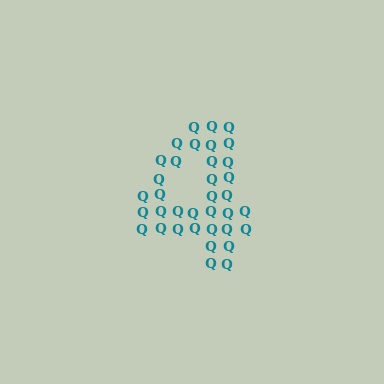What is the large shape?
The large shape is the digit 4.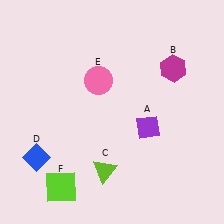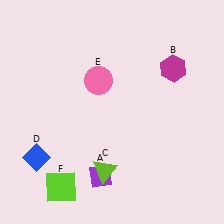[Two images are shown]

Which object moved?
The purple diamond (A) moved down.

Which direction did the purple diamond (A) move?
The purple diamond (A) moved down.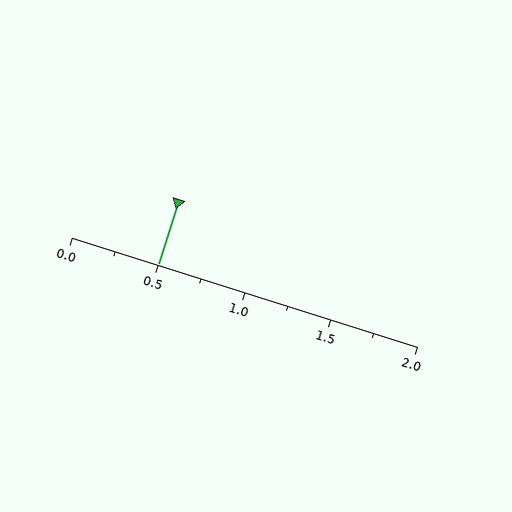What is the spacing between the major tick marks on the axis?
The major ticks are spaced 0.5 apart.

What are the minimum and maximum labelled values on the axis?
The axis runs from 0.0 to 2.0.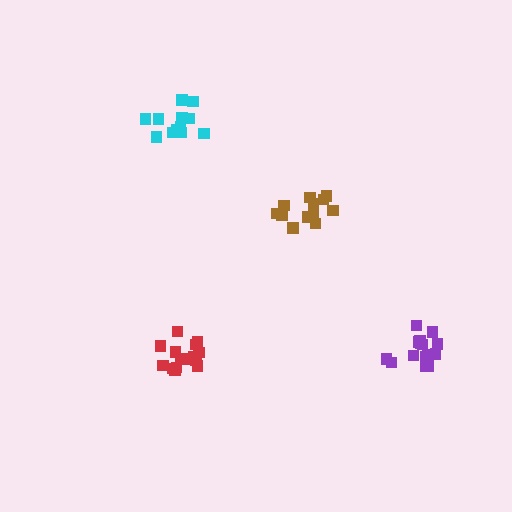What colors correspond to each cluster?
The clusters are colored: purple, brown, red, cyan.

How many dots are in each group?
Group 1: 16 dots, Group 2: 12 dots, Group 3: 16 dots, Group 4: 12 dots (56 total).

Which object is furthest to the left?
The cyan cluster is leftmost.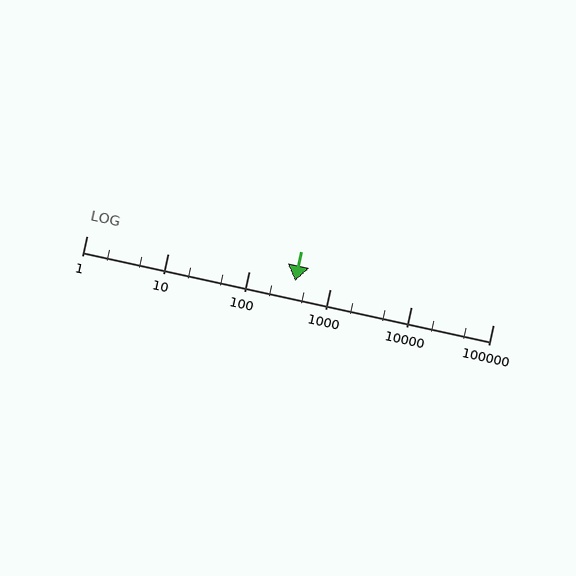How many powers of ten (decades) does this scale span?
The scale spans 5 decades, from 1 to 100000.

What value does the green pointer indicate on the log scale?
The pointer indicates approximately 370.